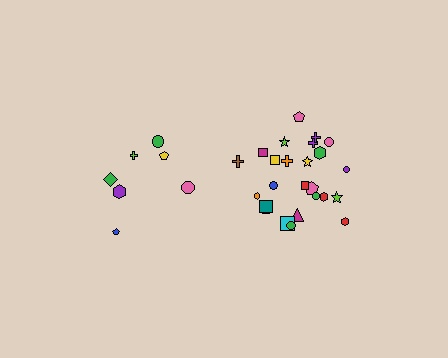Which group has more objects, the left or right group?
The right group.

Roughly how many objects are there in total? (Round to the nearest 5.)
Roughly 30 objects in total.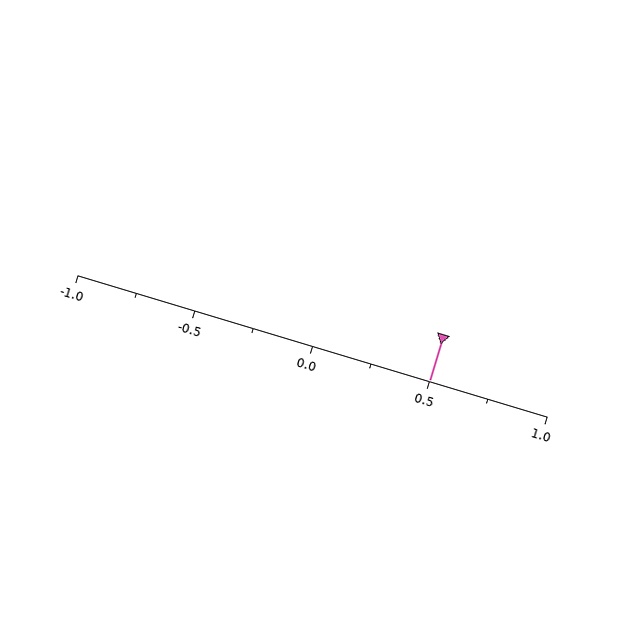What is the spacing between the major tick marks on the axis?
The major ticks are spaced 0.5 apart.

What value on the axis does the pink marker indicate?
The marker indicates approximately 0.5.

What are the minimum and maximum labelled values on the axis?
The axis runs from -1.0 to 1.0.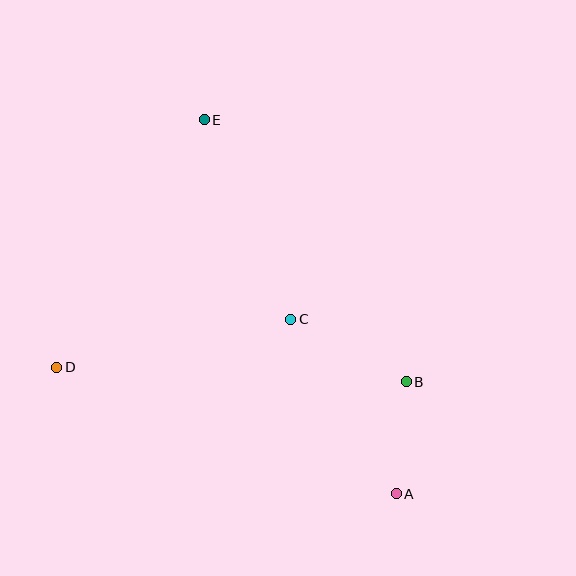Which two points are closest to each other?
Points A and B are closest to each other.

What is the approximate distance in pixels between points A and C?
The distance between A and C is approximately 204 pixels.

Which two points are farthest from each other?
Points A and E are farthest from each other.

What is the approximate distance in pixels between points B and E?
The distance between B and E is approximately 331 pixels.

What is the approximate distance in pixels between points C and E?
The distance between C and E is approximately 217 pixels.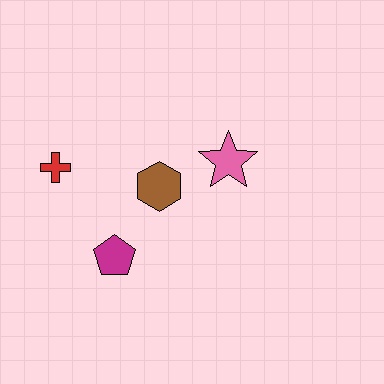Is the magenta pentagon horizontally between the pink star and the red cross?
Yes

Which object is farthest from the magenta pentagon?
The pink star is farthest from the magenta pentagon.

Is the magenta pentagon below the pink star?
Yes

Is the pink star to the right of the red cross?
Yes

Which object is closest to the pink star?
The brown hexagon is closest to the pink star.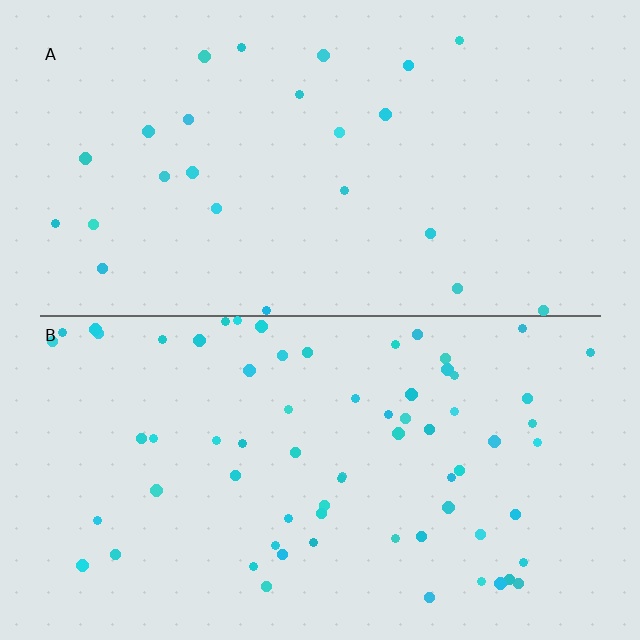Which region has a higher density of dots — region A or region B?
B (the bottom).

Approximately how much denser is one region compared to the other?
Approximately 2.8× — region B over region A.